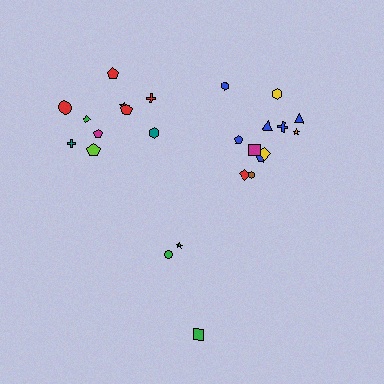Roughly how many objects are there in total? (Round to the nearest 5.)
Roughly 25 objects in total.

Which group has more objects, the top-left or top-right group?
The top-right group.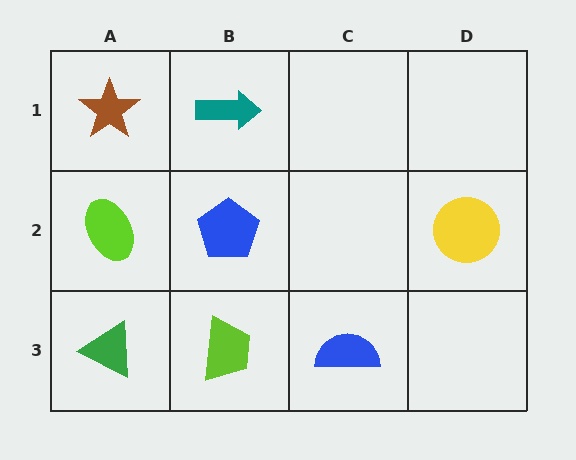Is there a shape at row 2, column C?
No, that cell is empty.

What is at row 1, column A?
A brown star.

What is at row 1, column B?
A teal arrow.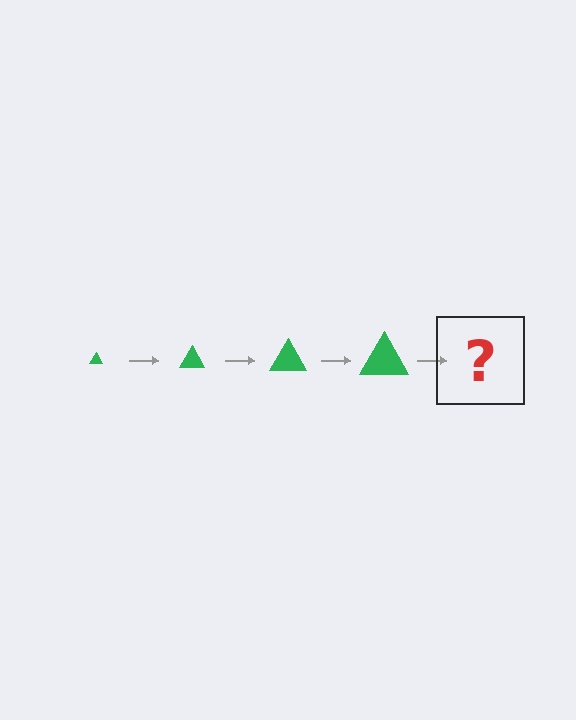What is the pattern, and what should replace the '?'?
The pattern is that the triangle gets progressively larger each step. The '?' should be a green triangle, larger than the previous one.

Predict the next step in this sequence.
The next step is a green triangle, larger than the previous one.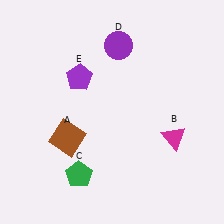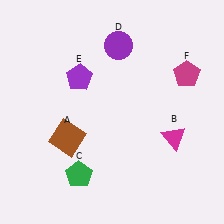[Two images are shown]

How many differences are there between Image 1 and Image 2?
There is 1 difference between the two images.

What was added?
A magenta pentagon (F) was added in Image 2.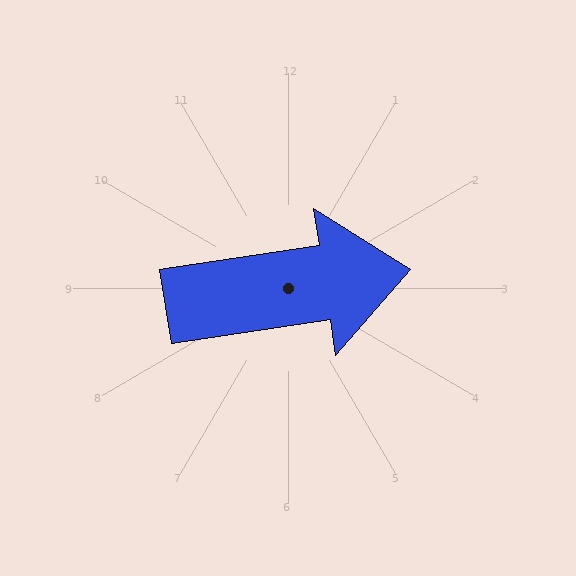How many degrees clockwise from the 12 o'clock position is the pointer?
Approximately 81 degrees.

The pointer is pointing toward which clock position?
Roughly 3 o'clock.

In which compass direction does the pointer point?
East.